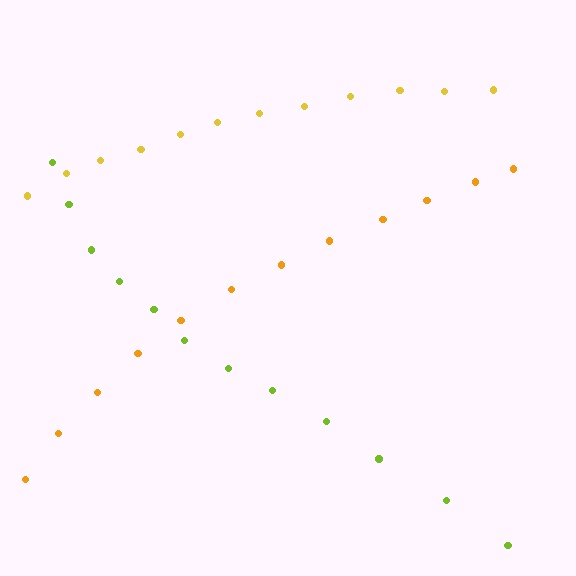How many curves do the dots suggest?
There are 3 distinct paths.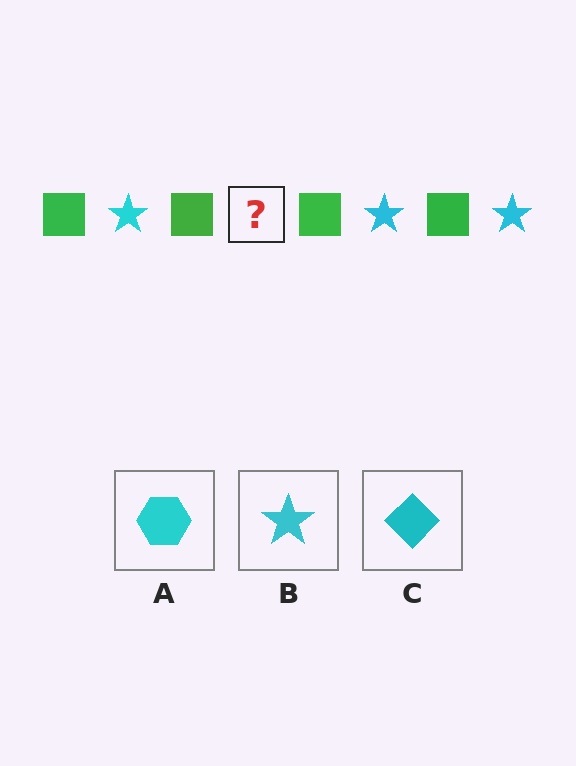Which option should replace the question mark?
Option B.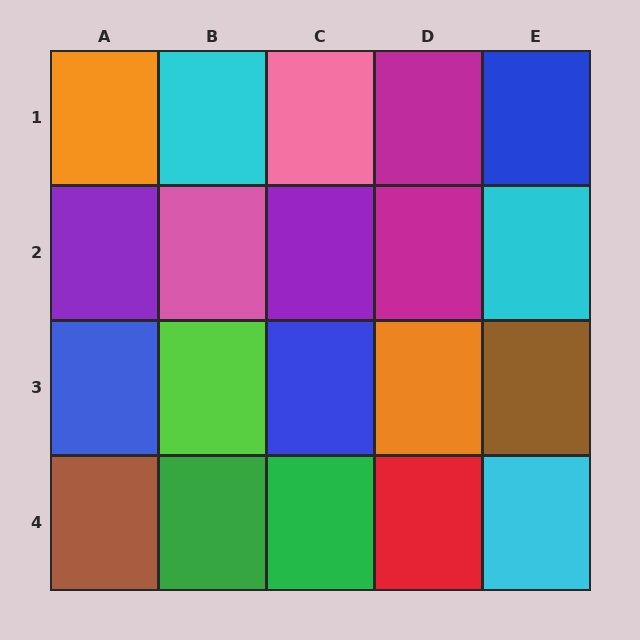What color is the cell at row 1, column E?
Blue.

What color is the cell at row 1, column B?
Cyan.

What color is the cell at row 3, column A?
Blue.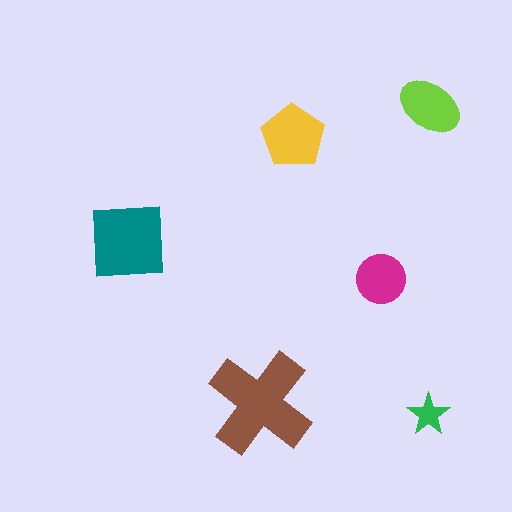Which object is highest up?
The lime ellipse is topmost.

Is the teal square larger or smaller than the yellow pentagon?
Larger.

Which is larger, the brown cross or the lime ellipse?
The brown cross.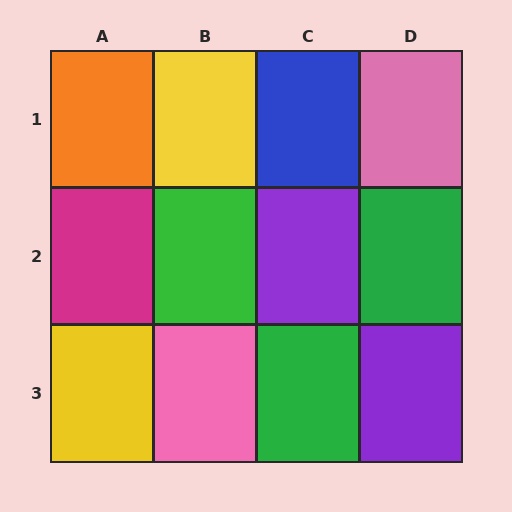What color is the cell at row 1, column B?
Yellow.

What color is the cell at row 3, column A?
Yellow.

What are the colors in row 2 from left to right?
Magenta, green, purple, green.